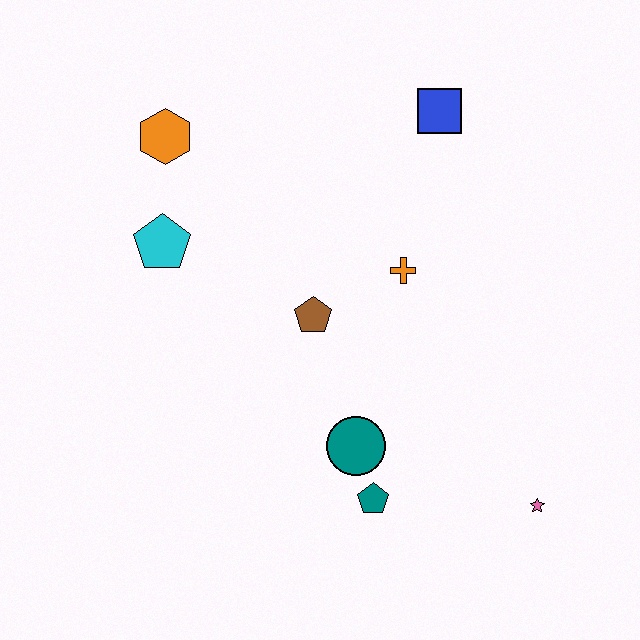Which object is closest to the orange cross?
The brown pentagon is closest to the orange cross.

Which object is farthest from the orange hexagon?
The pink star is farthest from the orange hexagon.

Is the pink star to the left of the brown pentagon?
No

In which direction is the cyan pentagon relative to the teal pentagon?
The cyan pentagon is above the teal pentagon.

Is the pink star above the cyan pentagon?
No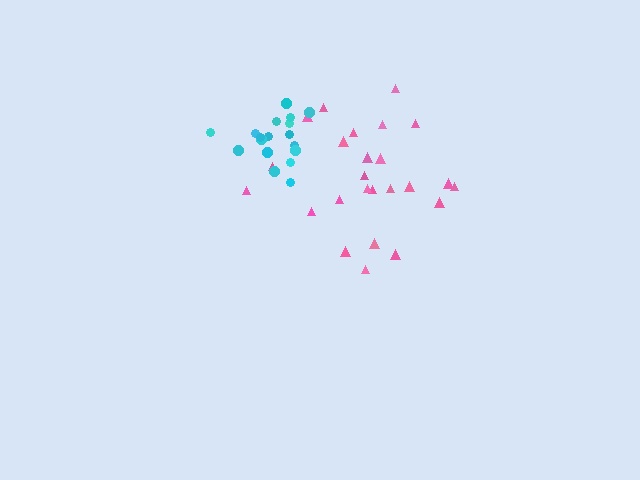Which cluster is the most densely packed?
Cyan.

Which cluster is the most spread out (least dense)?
Pink.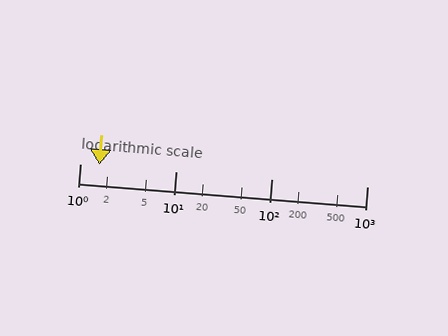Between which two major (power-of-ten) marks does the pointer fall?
The pointer is between 1 and 10.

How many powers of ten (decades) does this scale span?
The scale spans 3 decades, from 1 to 1000.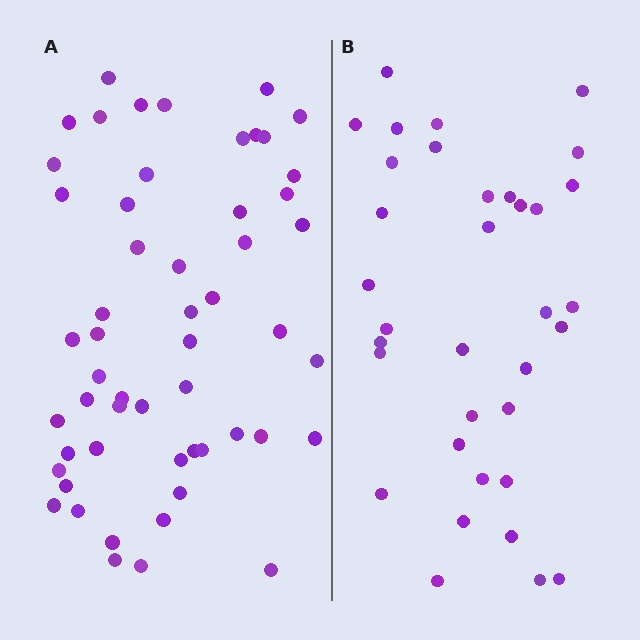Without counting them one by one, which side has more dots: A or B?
Region A (the left region) has more dots.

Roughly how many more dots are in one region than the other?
Region A has approximately 20 more dots than region B.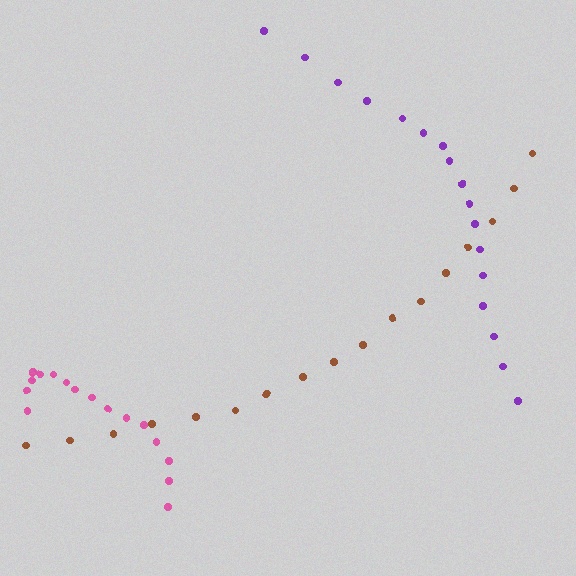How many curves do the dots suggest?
There are 3 distinct paths.